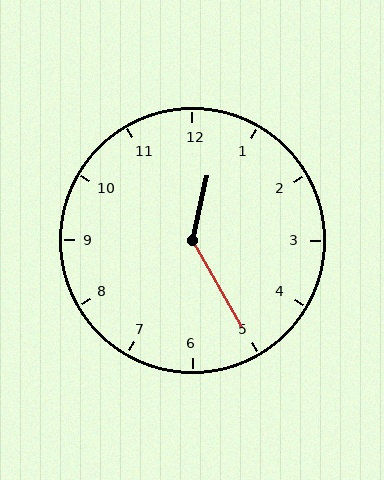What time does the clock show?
12:25.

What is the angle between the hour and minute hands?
Approximately 138 degrees.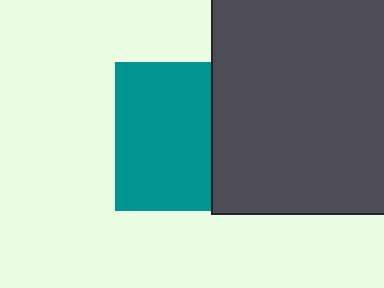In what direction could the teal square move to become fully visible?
The teal square could move left. That would shift it out from behind the dark gray rectangle entirely.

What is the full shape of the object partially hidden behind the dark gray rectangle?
The partially hidden object is a teal square.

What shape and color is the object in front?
The object in front is a dark gray rectangle.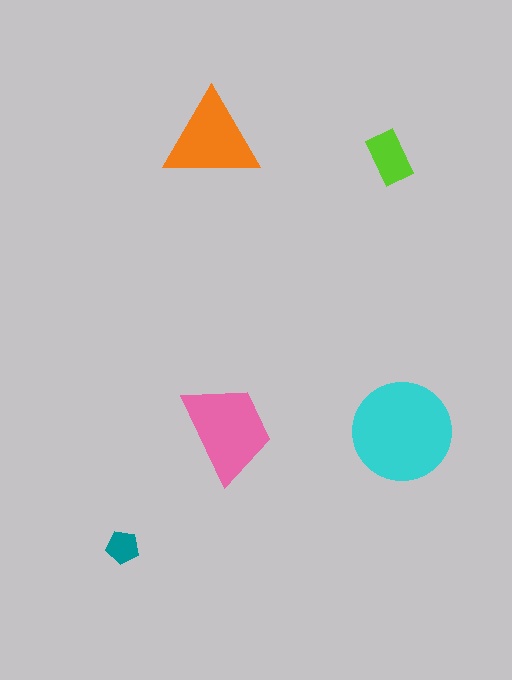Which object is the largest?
The cyan circle.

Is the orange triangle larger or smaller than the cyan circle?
Smaller.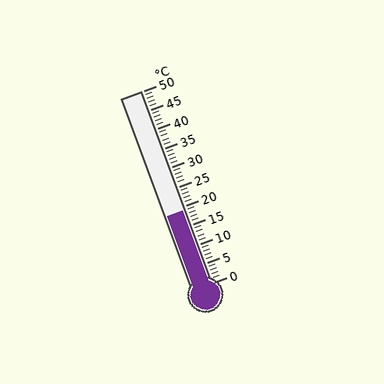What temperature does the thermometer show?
The thermometer shows approximately 19°C.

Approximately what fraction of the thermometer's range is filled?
The thermometer is filled to approximately 40% of its range.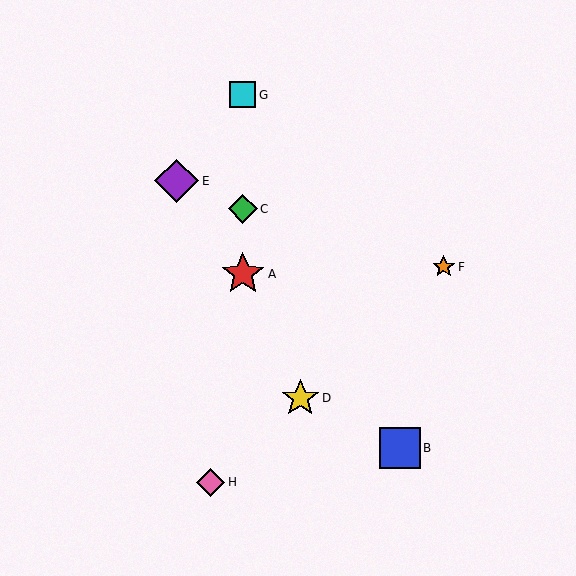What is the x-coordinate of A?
Object A is at x≈243.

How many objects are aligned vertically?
3 objects (A, C, G) are aligned vertically.